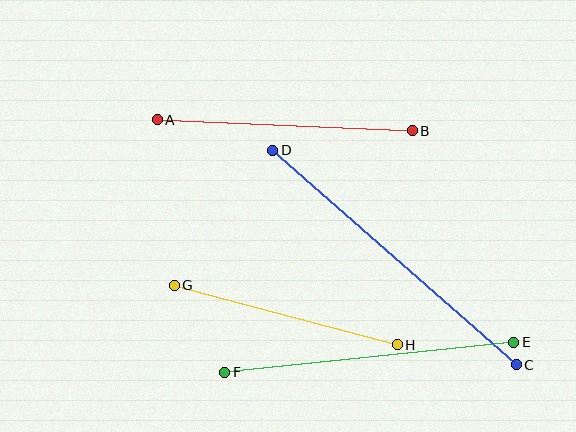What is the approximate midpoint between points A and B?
The midpoint is at approximately (285, 125) pixels.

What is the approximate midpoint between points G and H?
The midpoint is at approximately (286, 315) pixels.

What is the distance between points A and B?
The distance is approximately 255 pixels.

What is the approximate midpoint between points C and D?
The midpoint is at approximately (394, 258) pixels.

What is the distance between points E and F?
The distance is approximately 290 pixels.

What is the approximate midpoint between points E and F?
The midpoint is at approximately (369, 357) pixels.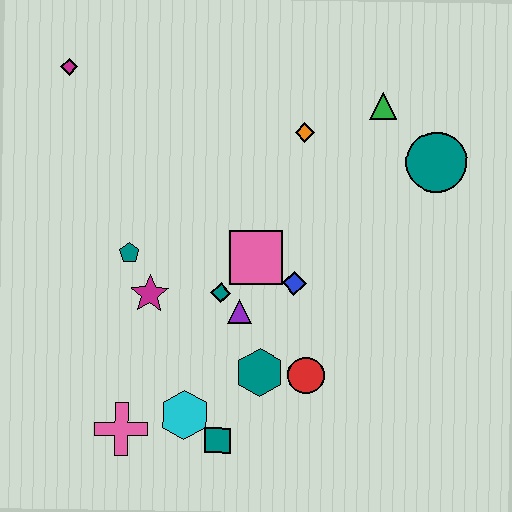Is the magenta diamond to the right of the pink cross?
No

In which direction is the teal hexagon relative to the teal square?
The teal hexagon is above the teal square.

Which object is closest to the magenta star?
The teal pentagon is closest to the magenta star.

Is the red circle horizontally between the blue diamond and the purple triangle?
No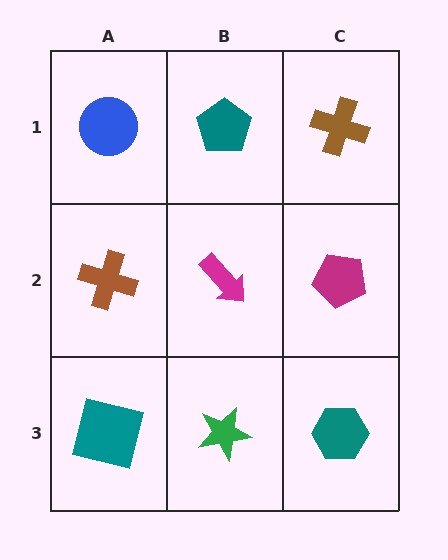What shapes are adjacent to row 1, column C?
A magenta pentagon (row 2, column C), a teal pentagon (row 1, column B).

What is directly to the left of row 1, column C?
A teal pentagon.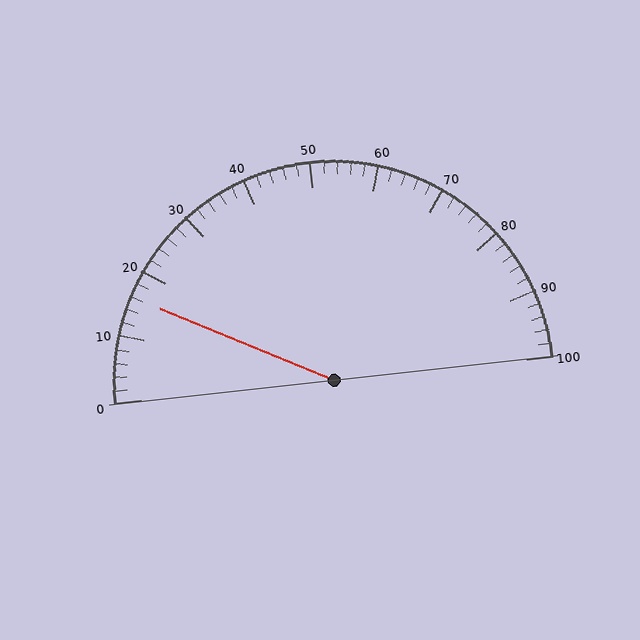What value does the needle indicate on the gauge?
The needle indicates approximately 16.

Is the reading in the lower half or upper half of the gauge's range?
The reading is in the lower half of the range (0 to 100).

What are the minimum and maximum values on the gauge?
The gauge ranges from 0 to 100.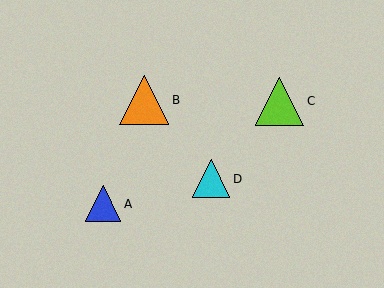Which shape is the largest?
The orange triangle (labeled B) is the largest.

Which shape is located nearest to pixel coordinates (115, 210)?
The blue triangle (labeled A) at (103, 204) is nearest to that location.